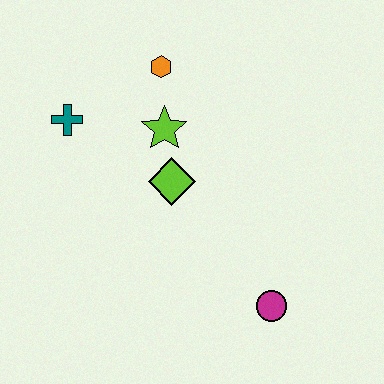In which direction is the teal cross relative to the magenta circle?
The teal cross is to the left of the magenta circle.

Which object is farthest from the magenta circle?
The teal cross is farthest from the magenta circle.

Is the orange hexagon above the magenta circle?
Yes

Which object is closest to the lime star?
The lime diamond is closest to the lime star.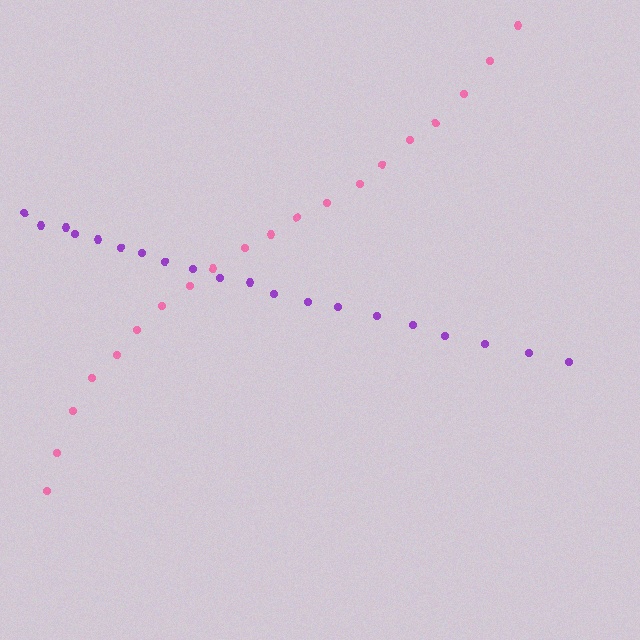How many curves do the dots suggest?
There are 2 distinct paths.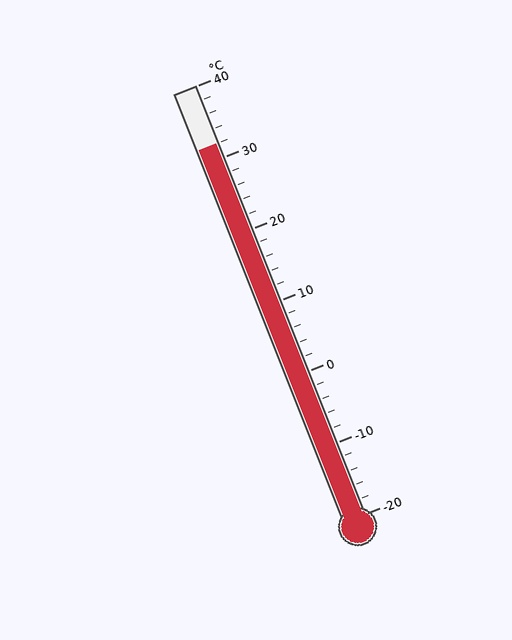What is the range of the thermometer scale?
The thermometer scale ranges from -20°C to 40°C.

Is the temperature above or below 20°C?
The temperature is above 20°C.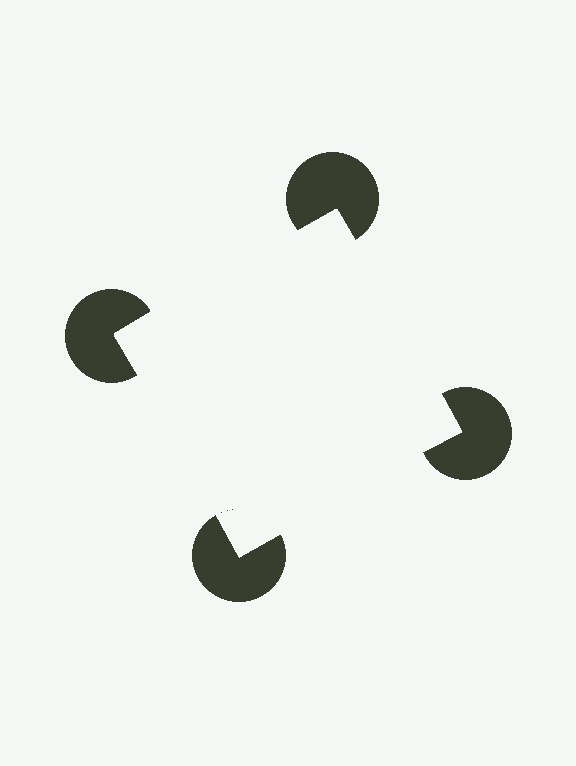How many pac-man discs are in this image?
There are 4 — one at each vertex of the illusory square.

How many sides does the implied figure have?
4 sides.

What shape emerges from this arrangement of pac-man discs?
An illusory square — its edges are inferred from the aligned wedge cuts in the pac-man discs, not physically drawn.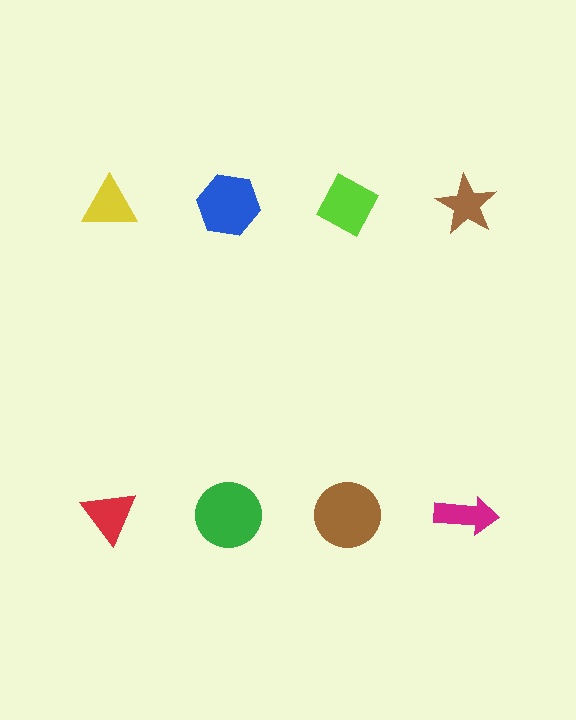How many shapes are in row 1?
4 shapes.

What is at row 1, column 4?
A brown star.